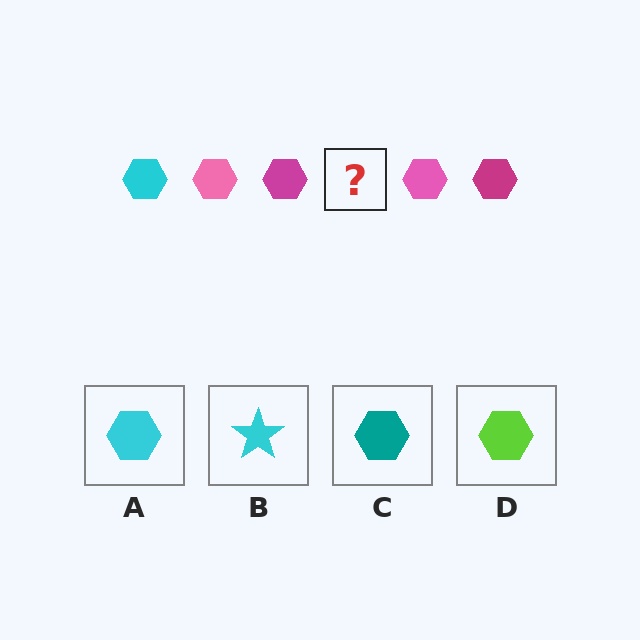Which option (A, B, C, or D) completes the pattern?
A.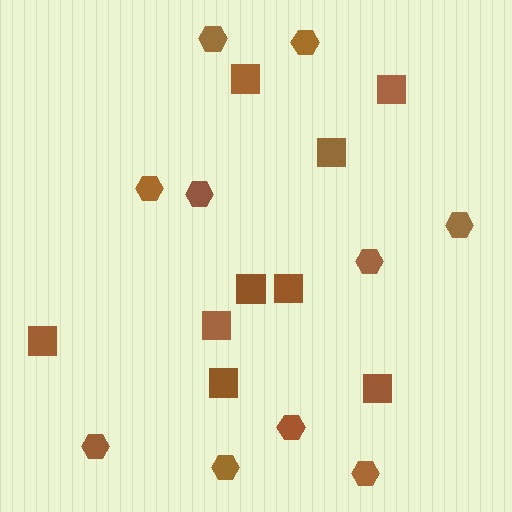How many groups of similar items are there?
There are 2 groups: one group of hexagons (10) and one group of squares (9).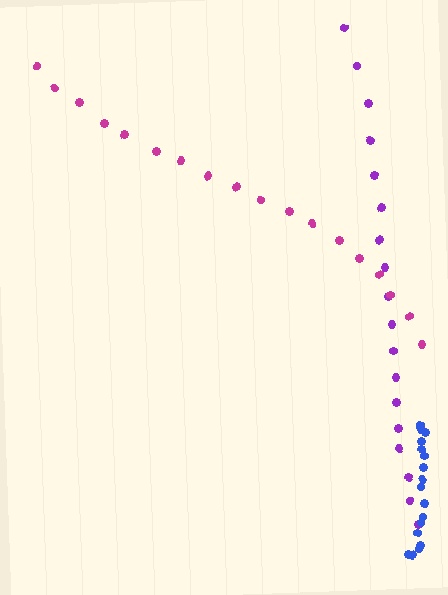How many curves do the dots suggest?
There are 3 distinct paths.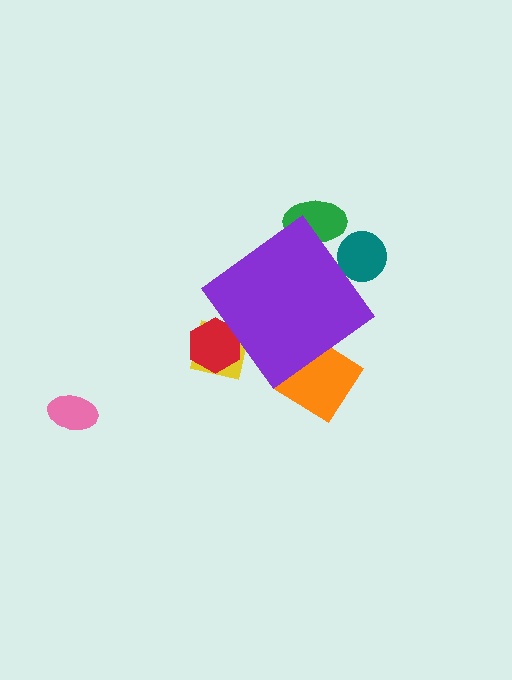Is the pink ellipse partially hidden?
No, the pink ellipse is fully visible.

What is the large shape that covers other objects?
A purple diamond.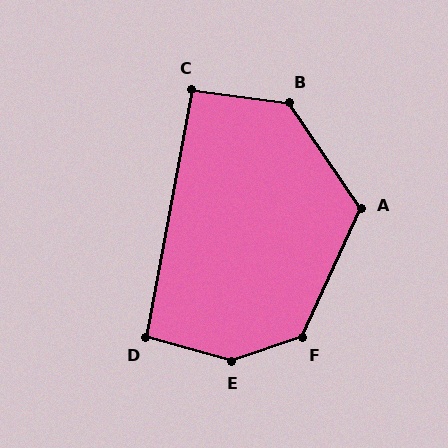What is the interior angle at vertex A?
Approximately 121 degrees (obtuse).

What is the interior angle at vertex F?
Approximately 133 degrees (obtuse).